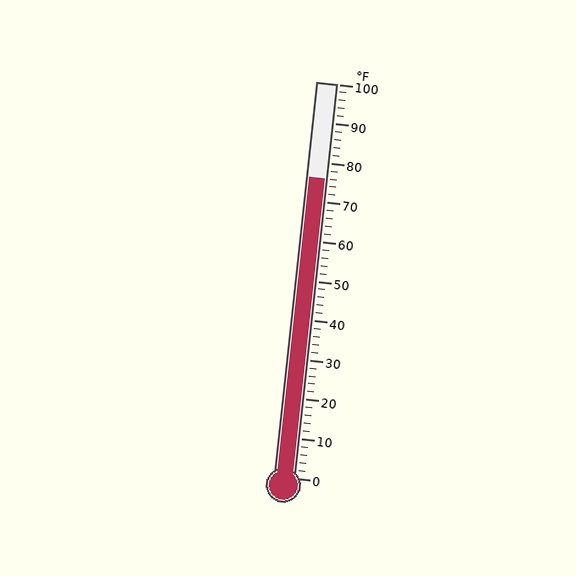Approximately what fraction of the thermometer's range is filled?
The thermometer is filled to approximately 75% of its range.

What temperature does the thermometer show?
The thermometer shows approximately 76°F.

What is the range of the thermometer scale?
The thermometer scale ranges from 0°F to 100°F.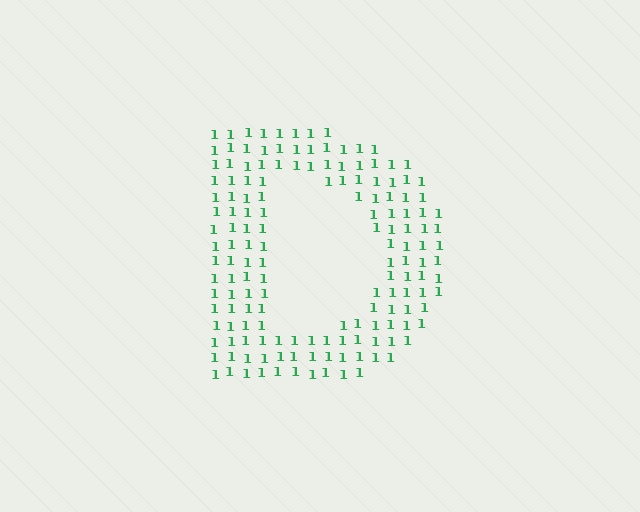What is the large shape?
The large shape is the letter D.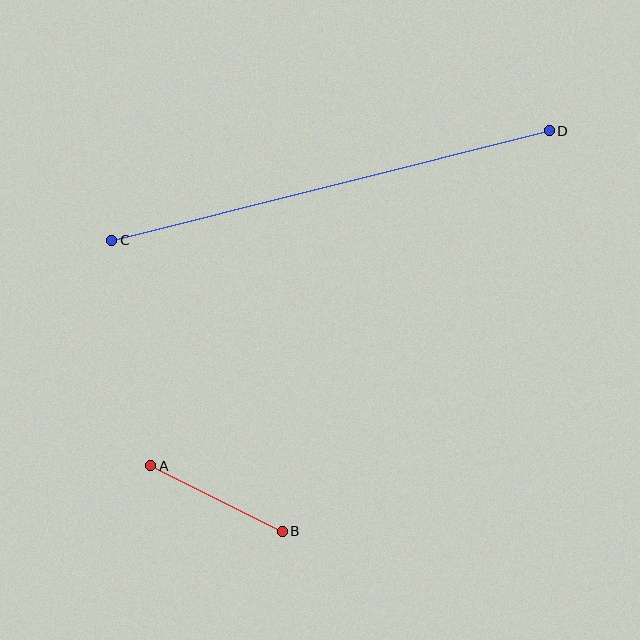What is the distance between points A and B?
The distance is approximately 147 pixels.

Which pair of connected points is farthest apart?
Points C and D are farthest apart.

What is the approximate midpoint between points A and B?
The midpoint is at approximately (216, 499) pixels.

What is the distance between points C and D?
The distance is approximately 451 pixels.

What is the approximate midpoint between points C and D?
The midpoint is at approximately (331, 186) pixels.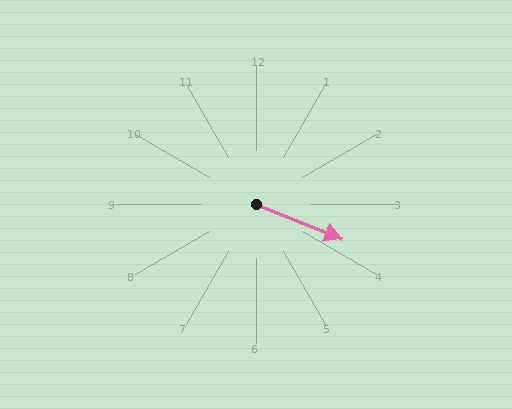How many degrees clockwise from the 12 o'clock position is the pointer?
Approximately 112 degrees.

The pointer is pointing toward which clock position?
Roughly 4 o'clock.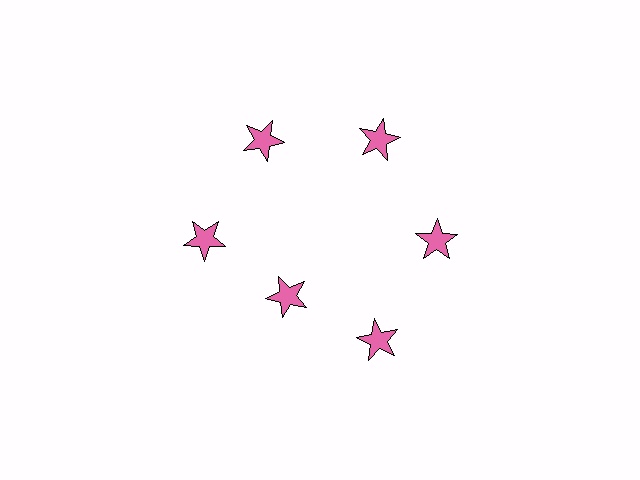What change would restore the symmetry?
The symmetry would be restored by moving it outward, back onto the ring so that all 6 stars sit at equal angles and equal distance from the center.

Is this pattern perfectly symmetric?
No. The 6 pink stars are arranged in a ring, but one element near the 7 o'clock position is pulled inward toward the center, breaking the 6-fold rotational symmetry.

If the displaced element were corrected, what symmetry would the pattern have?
It would have 6-fold rotational symmetry — the pattern would map onto itself every 60 degrees.